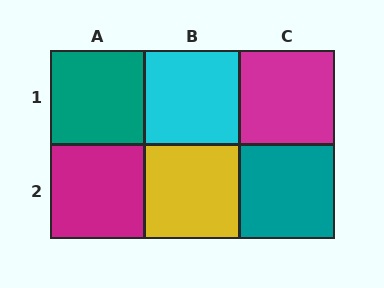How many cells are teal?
2 cells are teal.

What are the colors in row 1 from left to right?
Teal, cyan, magenta.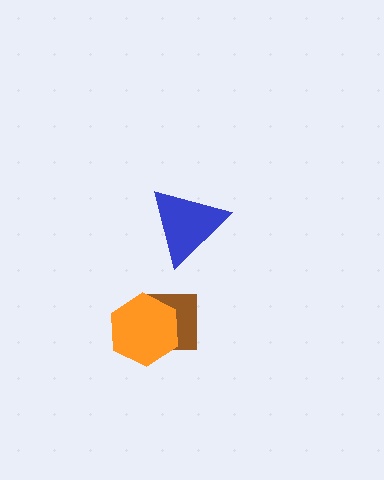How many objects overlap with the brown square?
1 object overlaps with the brown square.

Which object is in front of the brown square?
The orange hexagon is in front of the brown square.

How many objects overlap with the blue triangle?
0 objects overlap with the blue triangle.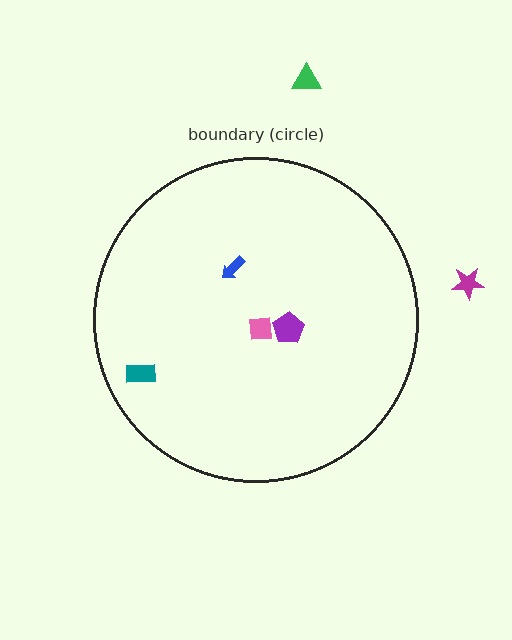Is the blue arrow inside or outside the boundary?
Inside.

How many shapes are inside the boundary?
4 inside, 2 outside.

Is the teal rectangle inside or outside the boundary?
Inside.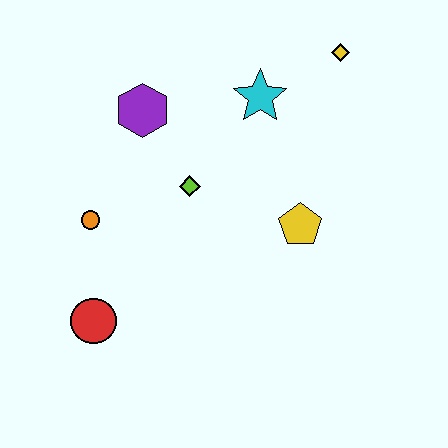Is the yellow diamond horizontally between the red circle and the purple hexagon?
No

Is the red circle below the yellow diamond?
Yes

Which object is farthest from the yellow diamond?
The red circle is farthest from the yellow diamond.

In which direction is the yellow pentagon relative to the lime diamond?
The yellow pentagon is to the right of the lime diamond.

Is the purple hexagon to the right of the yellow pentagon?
No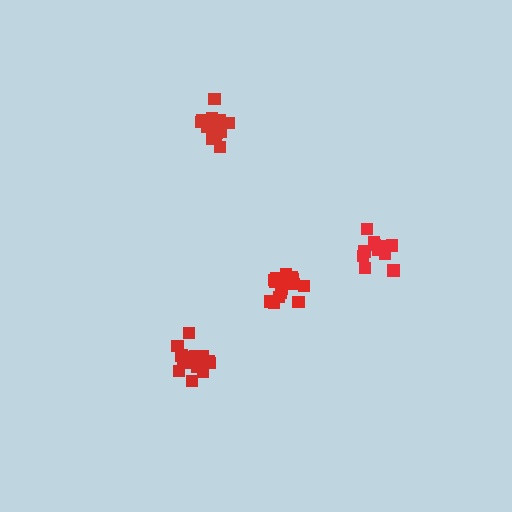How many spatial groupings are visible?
There are 4 spatial groupings.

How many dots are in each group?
Group 1: 16 dots, Group 2: 17 dots, Group 3: 12 dots, Group 4: 18 dots (63 total).